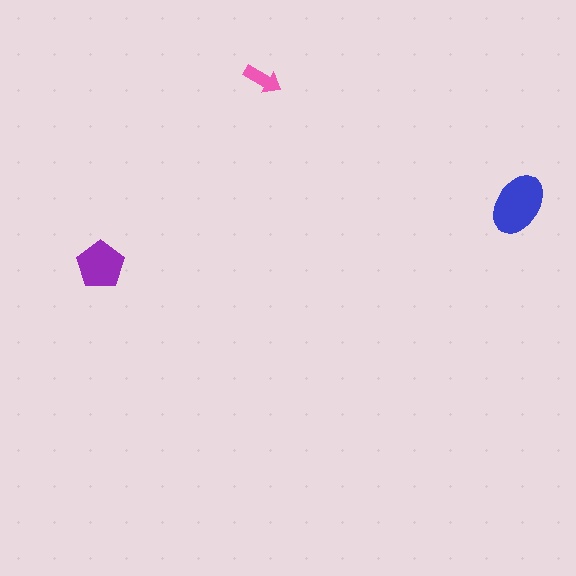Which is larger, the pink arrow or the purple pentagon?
The purple pentagon.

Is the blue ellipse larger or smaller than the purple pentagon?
Larger.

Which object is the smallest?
The pink arrow.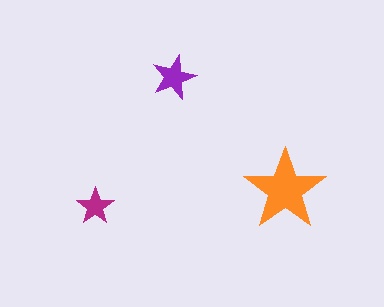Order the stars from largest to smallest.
the orange one, the purple one, the magenta one.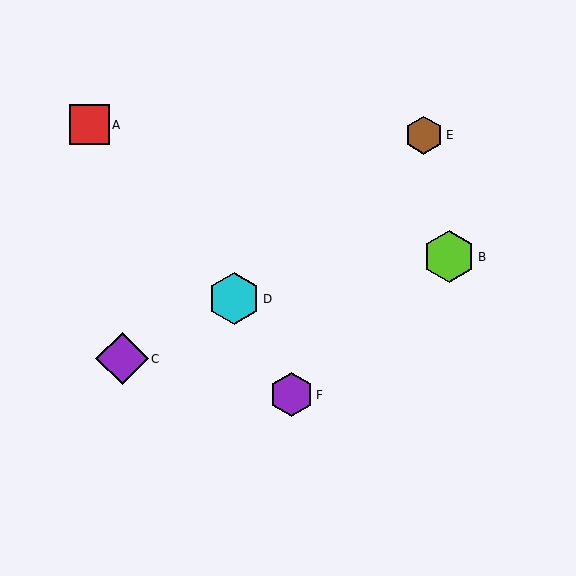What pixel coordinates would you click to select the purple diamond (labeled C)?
Click at (122, 359) to select the purple diamond C.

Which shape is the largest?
The purple diamond (labeled C) is the largest.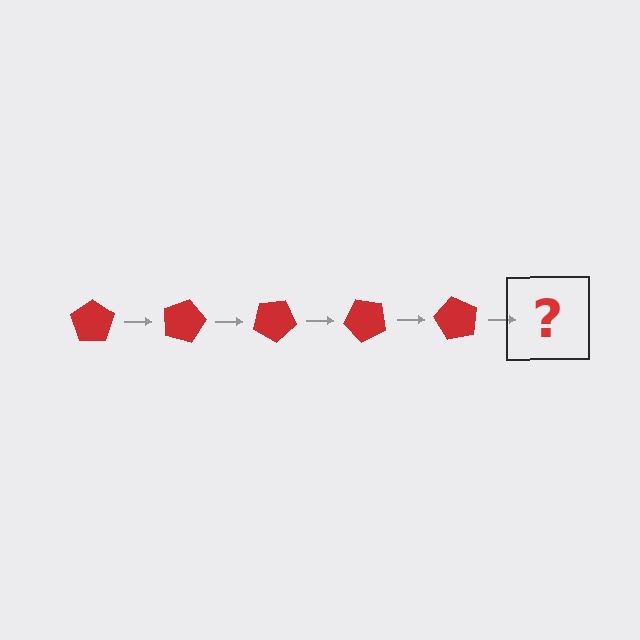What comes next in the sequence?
The next element should be a red pentagon rotated 75 degrees.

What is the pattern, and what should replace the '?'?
The pattern is that the pentagon rotates 15 degrees each step. The '?' should be a red pentagon rotated 75 degrees.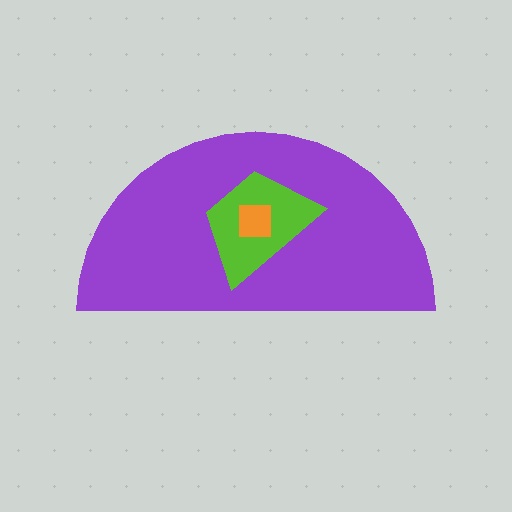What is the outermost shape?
The purple semicircle.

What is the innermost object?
The orange square.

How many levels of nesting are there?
3.